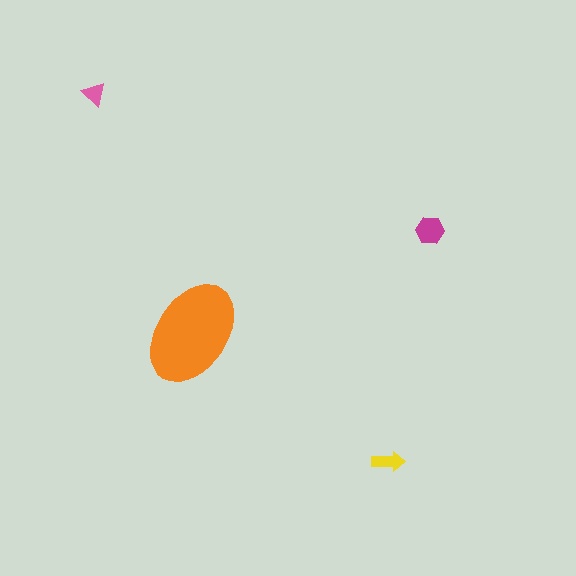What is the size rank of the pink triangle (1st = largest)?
4th.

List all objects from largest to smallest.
The orange ellipse, the magenta hexagon, the yellow arrow, the pink triangle.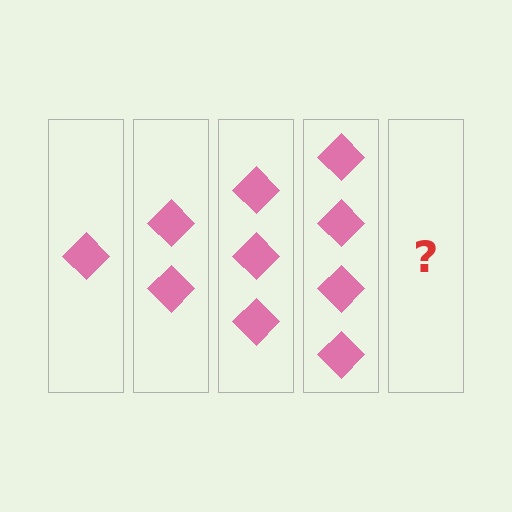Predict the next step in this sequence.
The next step is 5 diamonds.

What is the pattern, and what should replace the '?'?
The pattern is that each step adds one more diamond. The '?' should be 5 diamonds.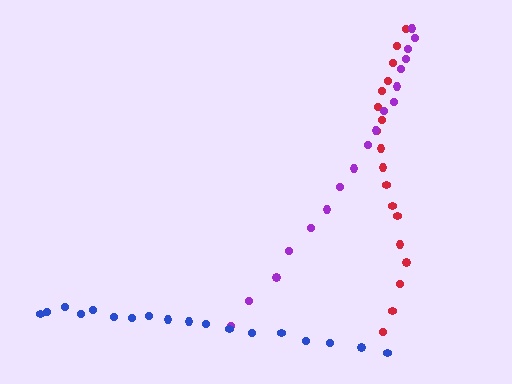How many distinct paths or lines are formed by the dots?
There are 3 distinct paths.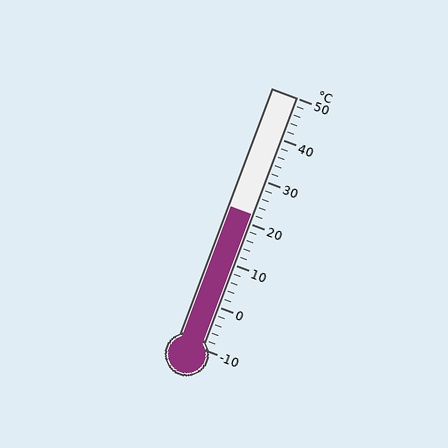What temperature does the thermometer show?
The thermometer shows approximately 22°C.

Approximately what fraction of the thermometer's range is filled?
The thermometer is filled to approximately 55% of its range.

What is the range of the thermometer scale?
The thermometer scale ranges from -10°C to 50°C.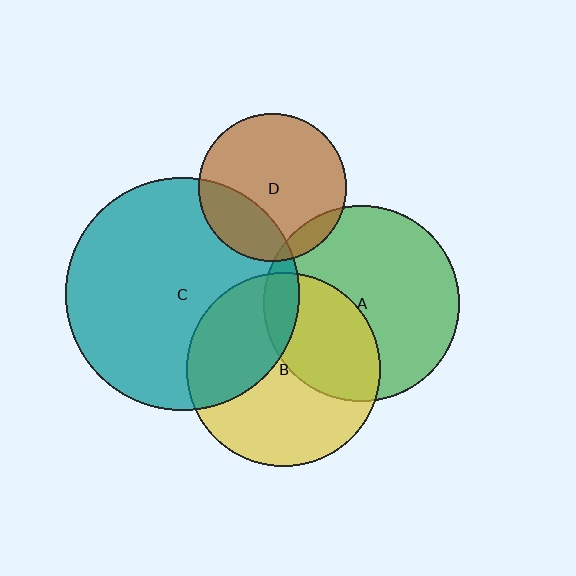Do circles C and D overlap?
Yes.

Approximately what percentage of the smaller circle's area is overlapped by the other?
Approximately 25%.